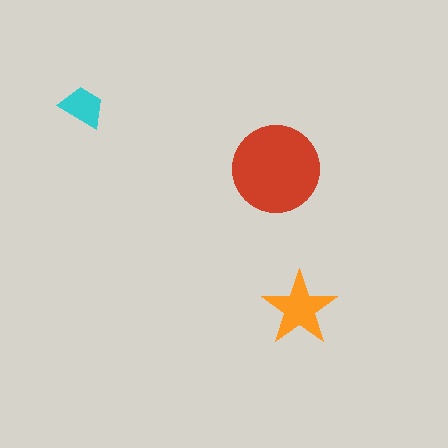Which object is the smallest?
The cyan trapezoid.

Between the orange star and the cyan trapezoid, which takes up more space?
The orange star.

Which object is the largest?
The red circle.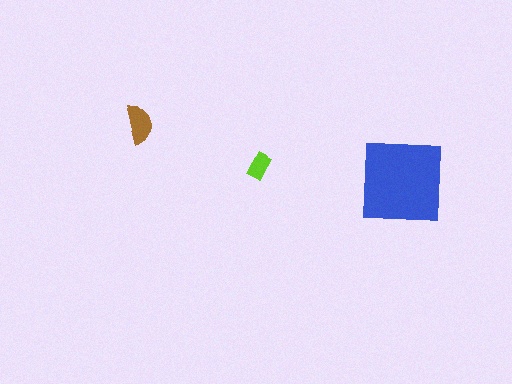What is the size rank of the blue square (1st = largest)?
1st.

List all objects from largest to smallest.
The blue square, the brown semicircle, the lime rectangle.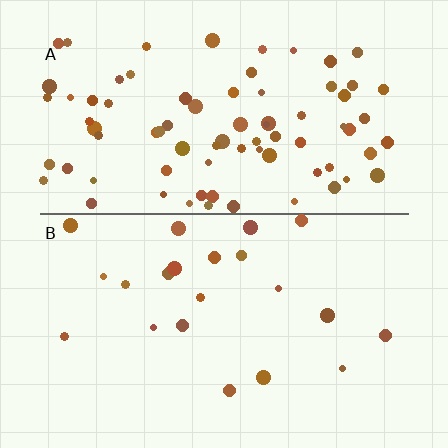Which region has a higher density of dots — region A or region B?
A (the top).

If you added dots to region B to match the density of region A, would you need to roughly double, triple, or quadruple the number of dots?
Approximately quadruple.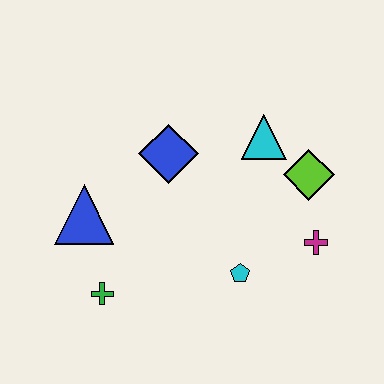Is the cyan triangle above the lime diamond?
Yes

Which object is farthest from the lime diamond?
The green cross is farthest from the lime diamond.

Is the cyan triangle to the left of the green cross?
No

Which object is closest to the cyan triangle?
The lime diamond is closest to the cyan triangle.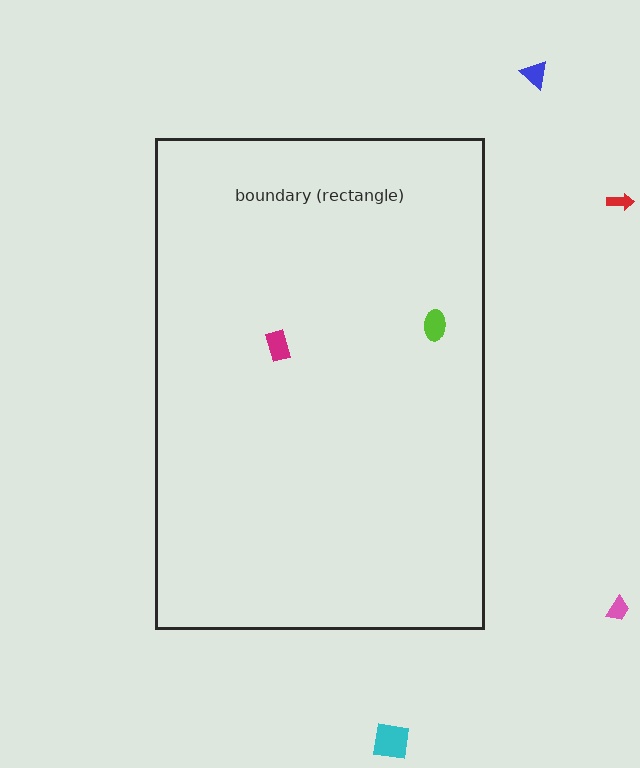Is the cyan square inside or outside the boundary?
Outside.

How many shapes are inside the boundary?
2 inside, 4 outside.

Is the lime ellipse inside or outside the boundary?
Inside.